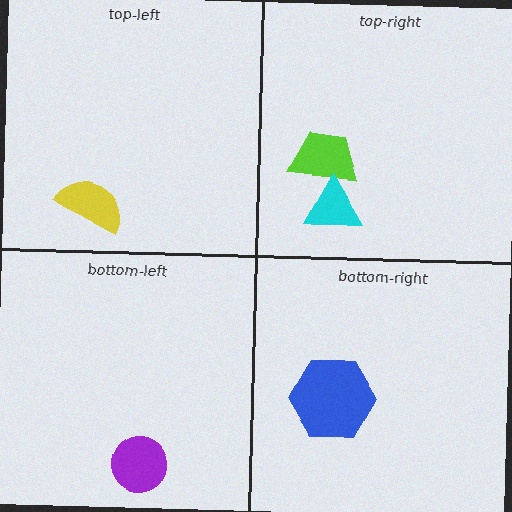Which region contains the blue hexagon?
The bottom-right region.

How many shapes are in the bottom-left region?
1.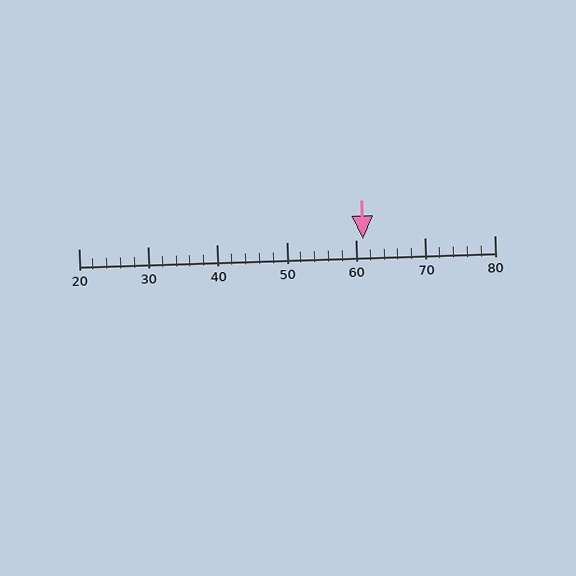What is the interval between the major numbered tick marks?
The major tick marks are spaced 10 units apart.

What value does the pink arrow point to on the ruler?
The pink arrow points to approximately 61.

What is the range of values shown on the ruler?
The ruler shows values from 20 to 80.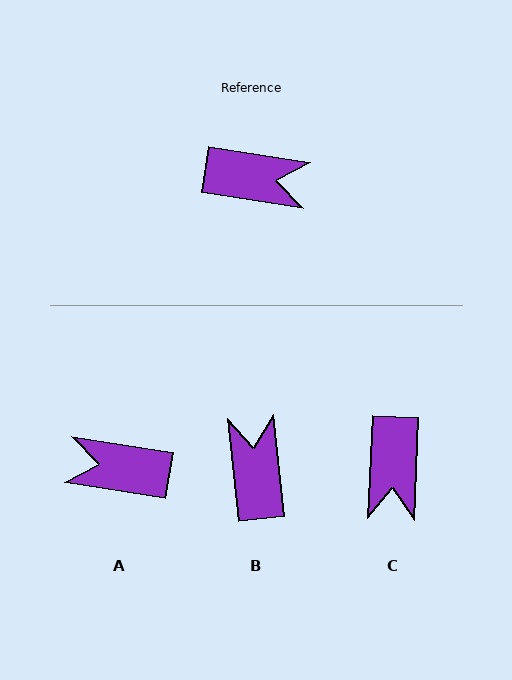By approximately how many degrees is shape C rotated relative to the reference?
Approximately 84 degrees clockwise.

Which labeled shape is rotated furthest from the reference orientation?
A, about 180 degrees away.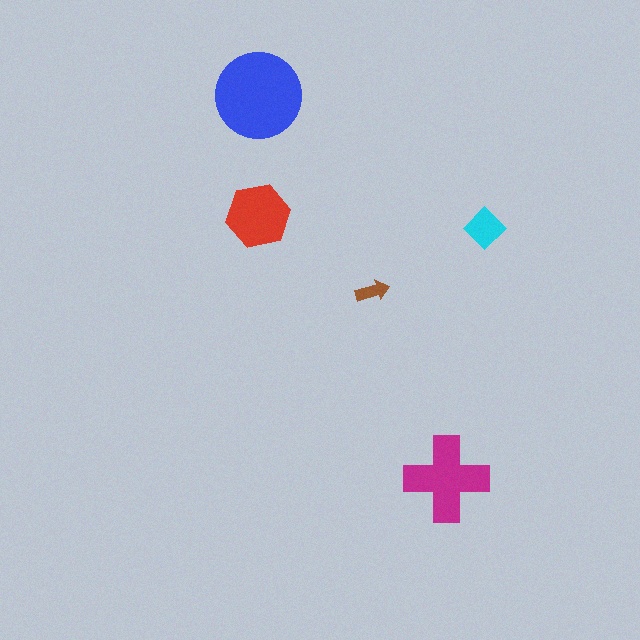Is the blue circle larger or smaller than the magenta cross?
Larger.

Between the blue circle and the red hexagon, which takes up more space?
The blue circle.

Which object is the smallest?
The brown arrow.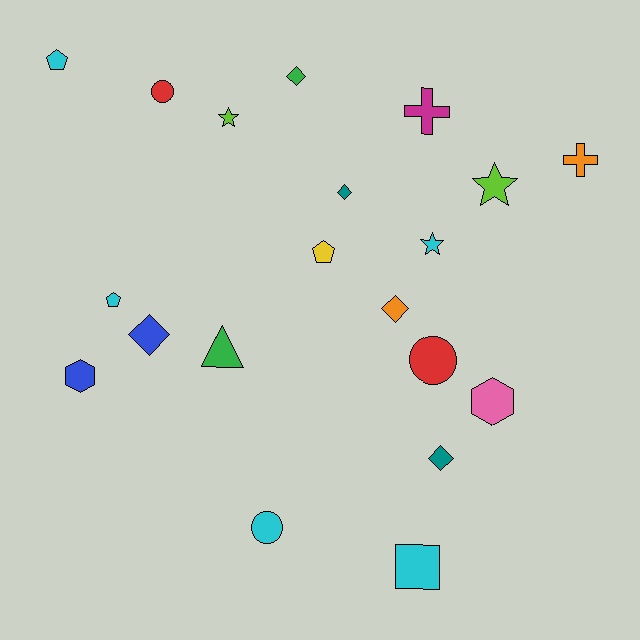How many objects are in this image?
There are 20 objects.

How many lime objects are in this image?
There are 2 lime objects.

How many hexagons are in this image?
There are 2 hexagons.